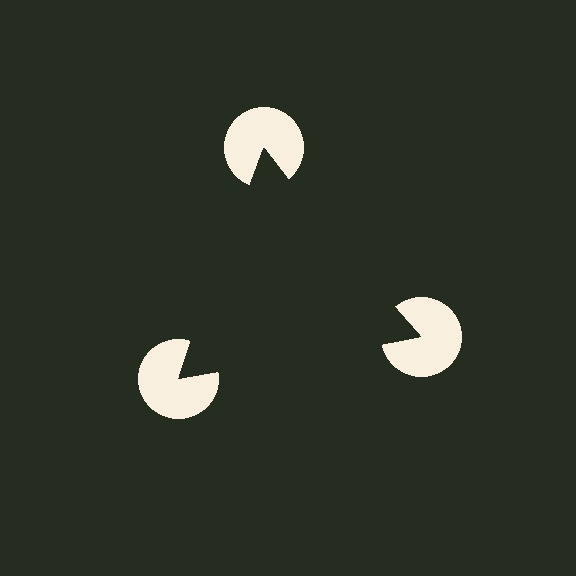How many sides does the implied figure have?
3 sides.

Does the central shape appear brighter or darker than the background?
It typically appears slightly darker than the background, even though no actual brightness change is drawn.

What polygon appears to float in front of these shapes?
An illusory triangle — its edges are inferred from the aligned wedge cuts in the pac-man discs, not physically drawn.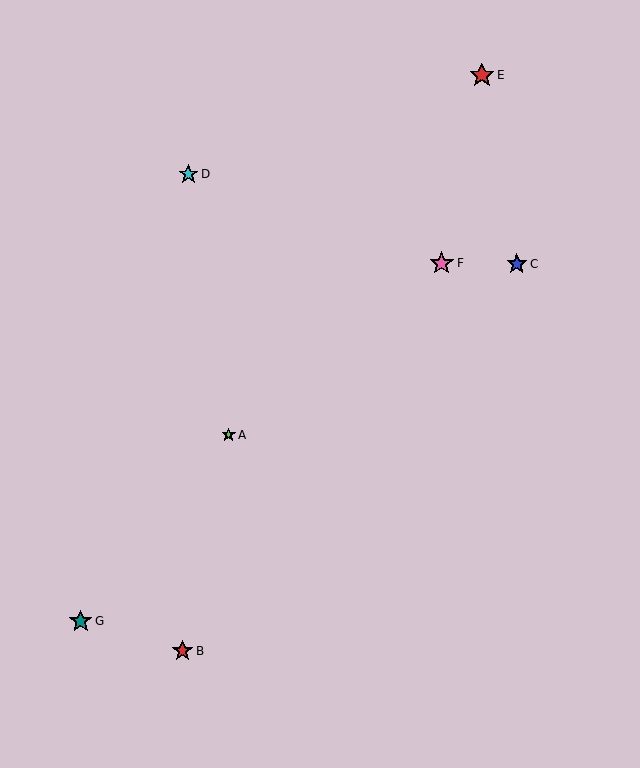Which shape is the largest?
The red star (labeled E) is the largest.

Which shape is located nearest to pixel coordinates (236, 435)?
The lime star (labeled A) at (229, 435) is nearest to that location.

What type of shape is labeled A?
Shape A is a lime star.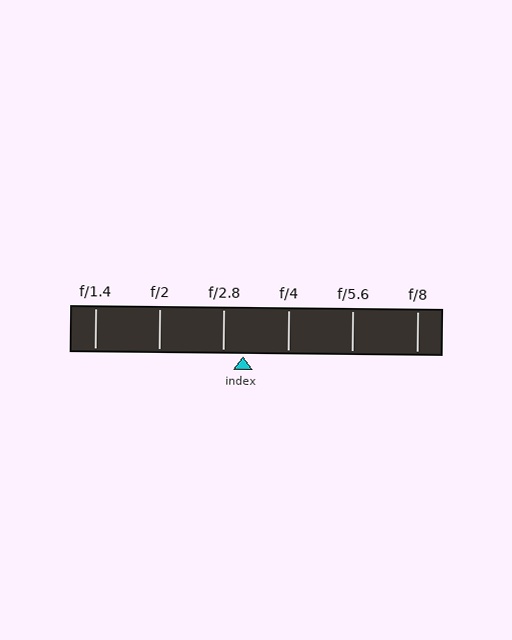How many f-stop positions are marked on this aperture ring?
There are 6 f-stop positions marked.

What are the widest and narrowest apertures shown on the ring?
The widest aperture shown is f/1.4 and the narrowest is f/8.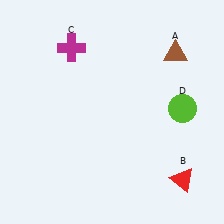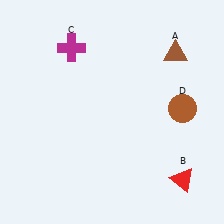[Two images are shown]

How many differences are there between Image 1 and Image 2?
There is 1 difference between the two images.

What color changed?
The circle (D) changed from lime in Image 1 to brown in Image 2.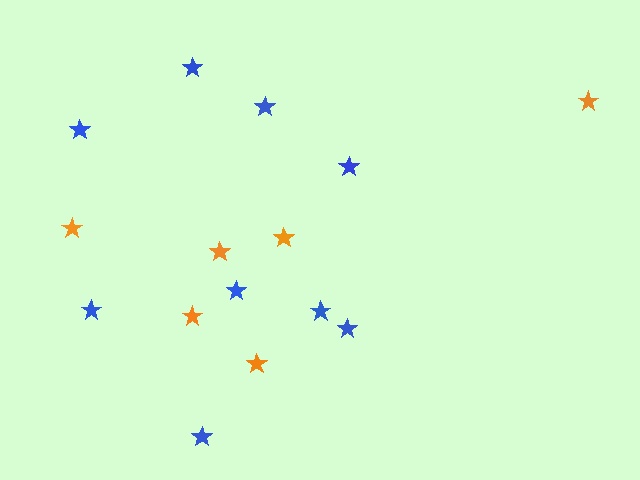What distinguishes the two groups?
There are 2 groups: one group of orange stars (6) and one group of blue stars (9).